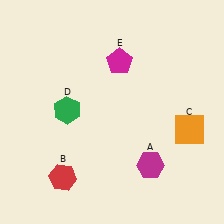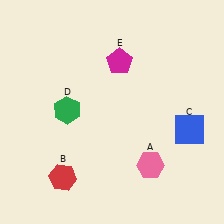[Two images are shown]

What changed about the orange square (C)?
In Image 1, C is orange. In Image 2, it changed to blue.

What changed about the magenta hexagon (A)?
In Image 1, A is magenta. In Image 2, it changed to pink.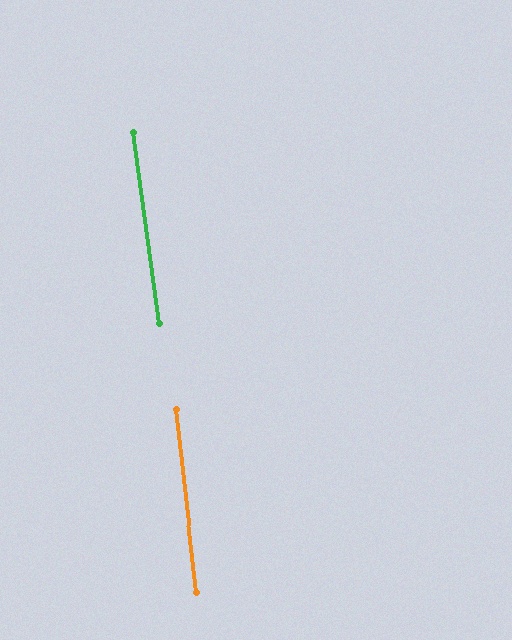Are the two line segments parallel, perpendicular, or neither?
Parallel — their directions differ by only 1.3°.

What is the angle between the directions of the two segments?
Approximately 1 degree.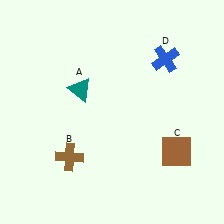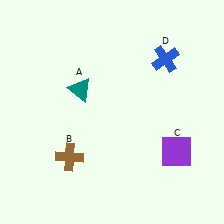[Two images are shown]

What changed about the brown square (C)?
In Image 1, C is brown. In Image 2, it changed to purple.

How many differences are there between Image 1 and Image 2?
There is 1 difference between the two images.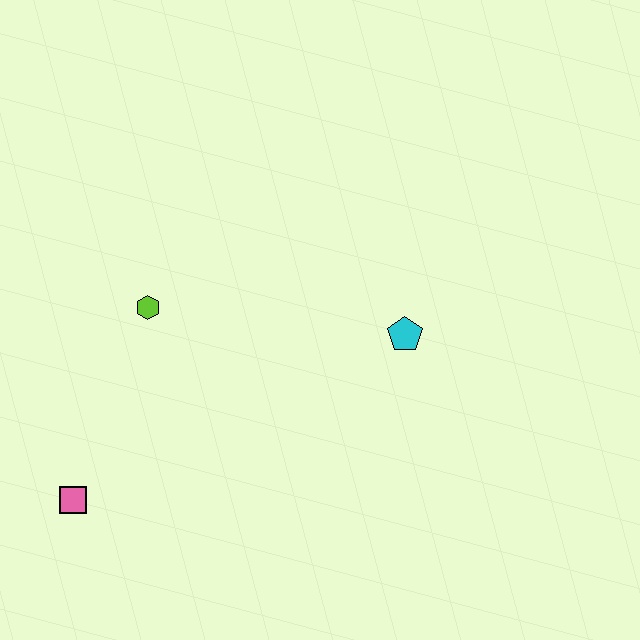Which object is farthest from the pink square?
The cyan pentagon is farthest from the pink square.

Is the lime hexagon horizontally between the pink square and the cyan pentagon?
Yes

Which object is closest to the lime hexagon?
The pink square is closest to the lime hexagon.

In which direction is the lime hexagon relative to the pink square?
The lime hexagon is above the pink square.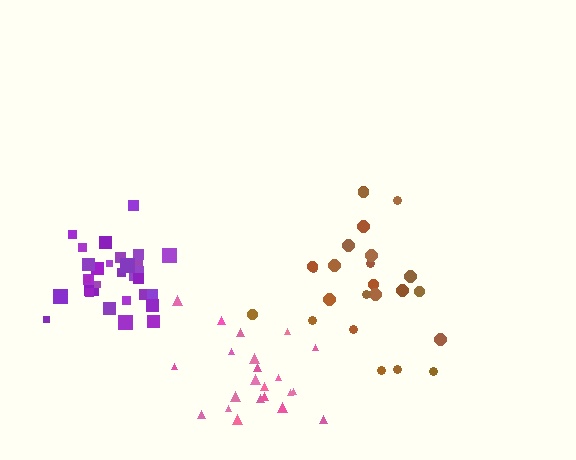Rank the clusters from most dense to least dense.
purple, pink, brown.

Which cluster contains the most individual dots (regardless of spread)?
Purple (29).